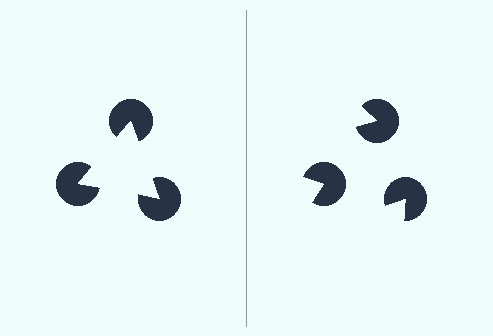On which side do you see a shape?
An illusory triangle appears on the left side. On the right side the wedge cuts are rotated, so no coherent shape forms.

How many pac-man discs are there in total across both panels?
6 — 3 on each side.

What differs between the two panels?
The pac-man discs are positioned identically on both sides; only the wedge orientations differ. On the left they align to a triangle; on the right they are misaligned.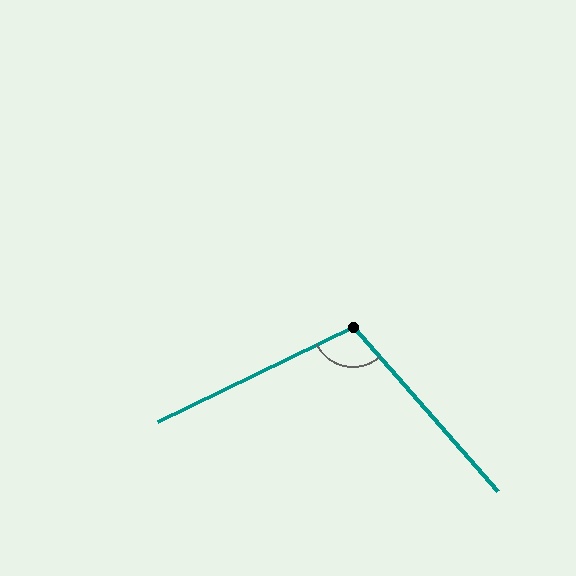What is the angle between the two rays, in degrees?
Approximately 105 degrees.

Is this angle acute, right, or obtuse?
It is obtuse.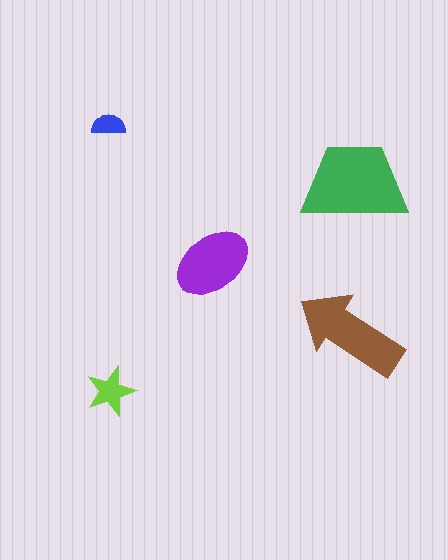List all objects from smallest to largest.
The blue semicircle, the lime star, the purple ellipse, the brown arrow, the green trapezoid.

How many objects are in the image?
There are 5 objects in the image.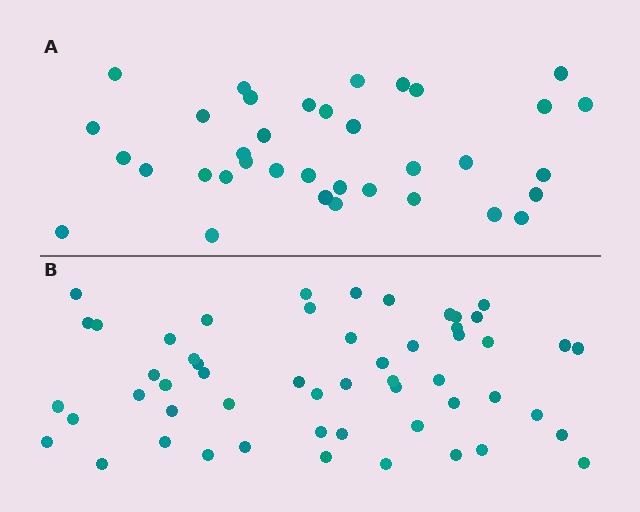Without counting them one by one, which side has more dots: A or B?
Region B (the bottom region) has more dots.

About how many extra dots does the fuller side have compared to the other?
Region B has approximately 20 more dots than region A.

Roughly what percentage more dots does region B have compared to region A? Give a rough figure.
About 50% more.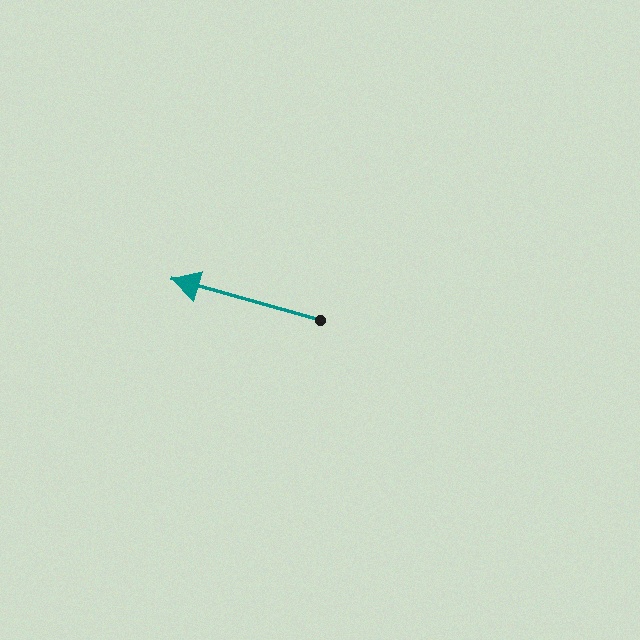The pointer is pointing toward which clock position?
Roughly 10 o'clock.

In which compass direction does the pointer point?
West.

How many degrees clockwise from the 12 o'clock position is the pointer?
Approximately 285 degrees.